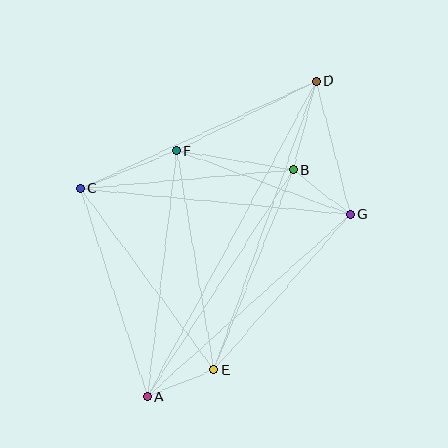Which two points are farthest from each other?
Points A and D are farthest from each other.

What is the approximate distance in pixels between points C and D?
The distance between C and D is approximately 259 pixels.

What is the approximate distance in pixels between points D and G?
The distance between D and G is approximately 138 pixels.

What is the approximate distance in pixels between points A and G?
The distance between A and G is approximately 273 pixels.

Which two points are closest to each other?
Points A and E are closest to each other.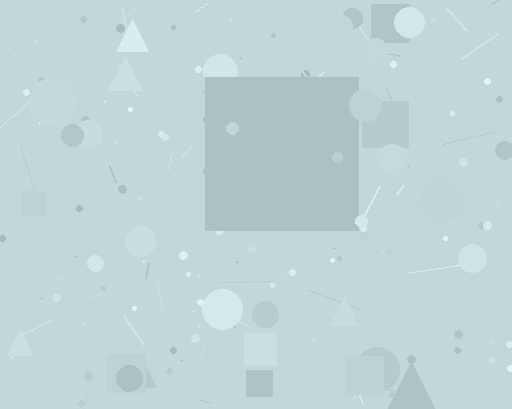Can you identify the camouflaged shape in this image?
The camouflaged shape is a square.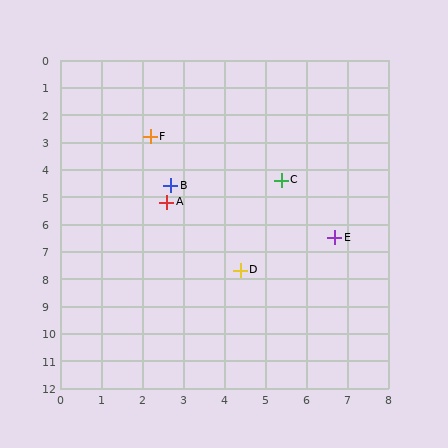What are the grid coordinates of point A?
Point A is at approximately (2.6, 5.2).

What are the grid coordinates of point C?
Point C is at approximately (5.4, 4.4).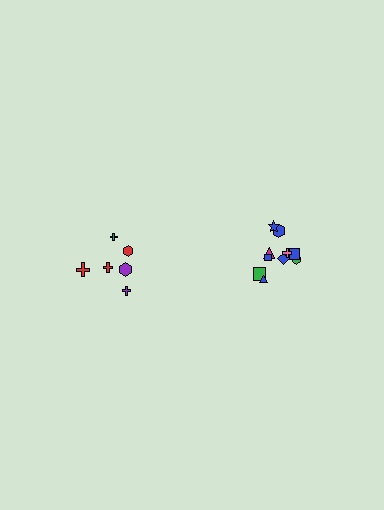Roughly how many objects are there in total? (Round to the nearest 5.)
Roughly 15 objects in total.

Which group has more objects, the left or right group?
The right group.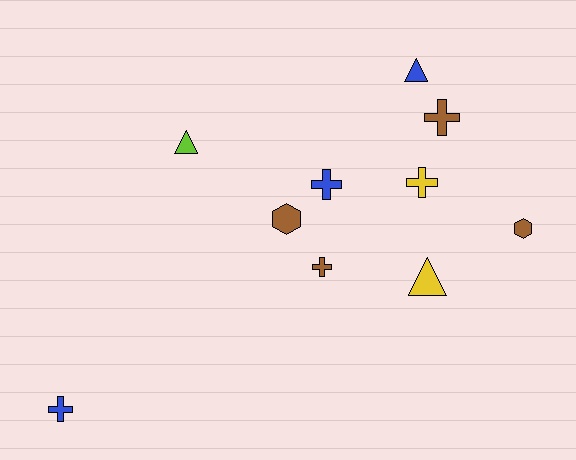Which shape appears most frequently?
Cross, with 5 objects.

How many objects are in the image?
There are 10 objects.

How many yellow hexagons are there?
There are no yellow hexagons.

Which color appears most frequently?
Brown, with 4 objects.